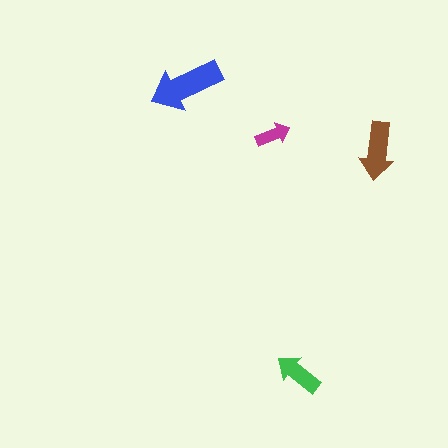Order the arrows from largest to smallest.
the blue one, the brown one, the green one, the magenta one.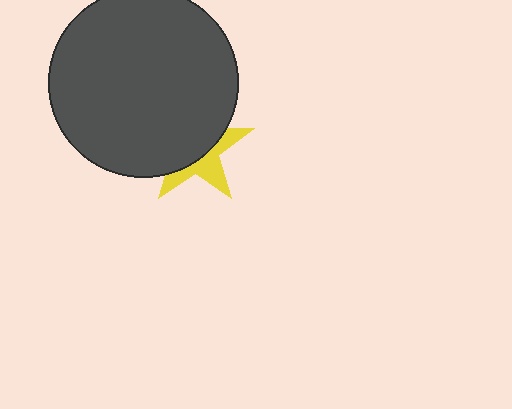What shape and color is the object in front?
The object in front is a dark gray circle.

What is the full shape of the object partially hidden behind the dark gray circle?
The partially hidden object is a yellow star.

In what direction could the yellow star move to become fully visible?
The yellow star could move toward the lower-right. That would shift it out from behind the dark gray circle entirely.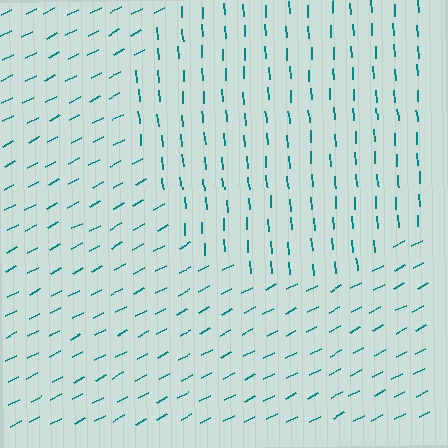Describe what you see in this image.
The image is filled with small teal line segments. A circle region in the image has lines oriented differently from the surrounding lines, creating a visible texture boundary.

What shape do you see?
I see a circle.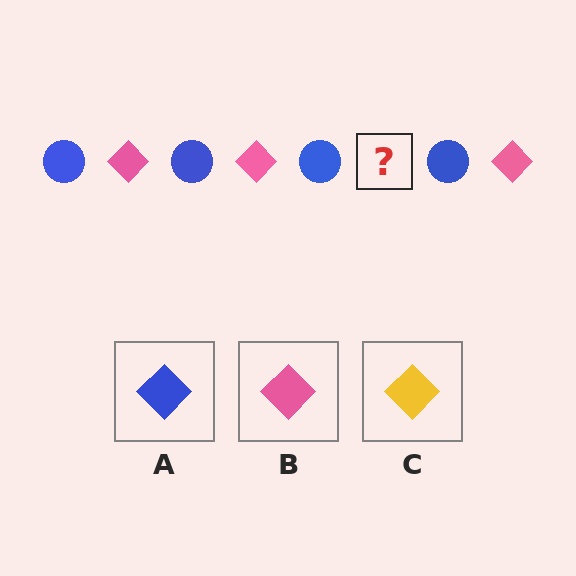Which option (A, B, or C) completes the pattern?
B.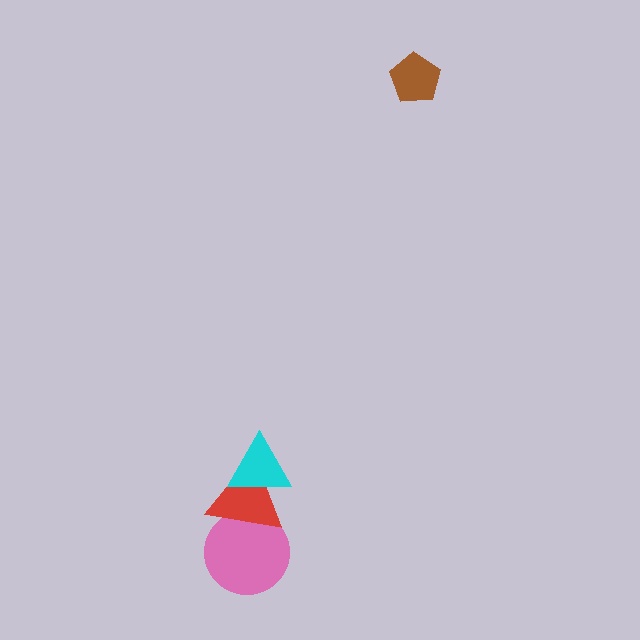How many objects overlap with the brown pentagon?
0 objects overlap with the brown pentagon.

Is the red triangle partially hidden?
Yes, it is partially covered by another shape.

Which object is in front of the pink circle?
The red triangle is in front of the pink circle.